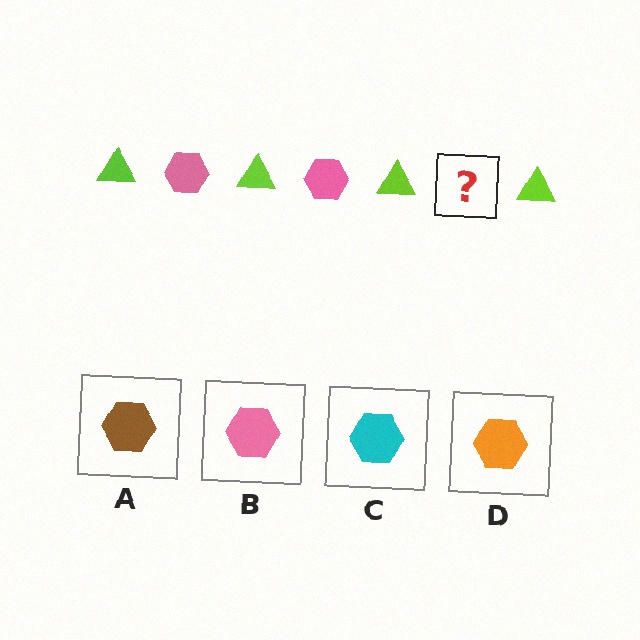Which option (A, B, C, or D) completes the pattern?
B.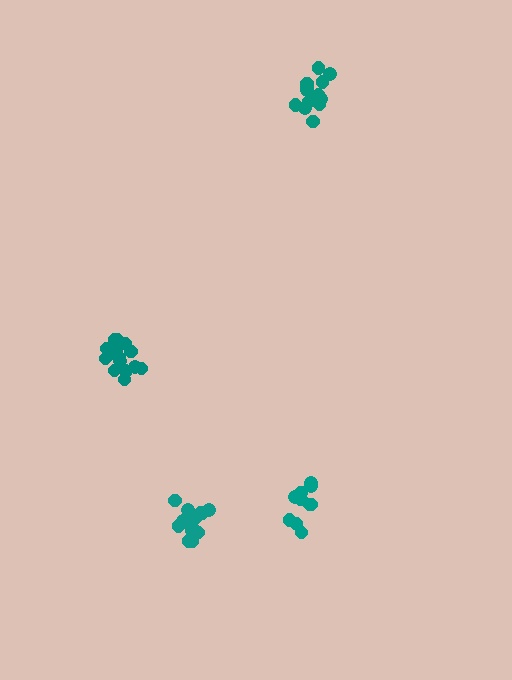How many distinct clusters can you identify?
There are 4 distinct clusters.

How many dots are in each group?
Group 1: 14 dots, Group 2: 14 dots, Group 3: 15 dots, Group 4: 10 dots (53 total).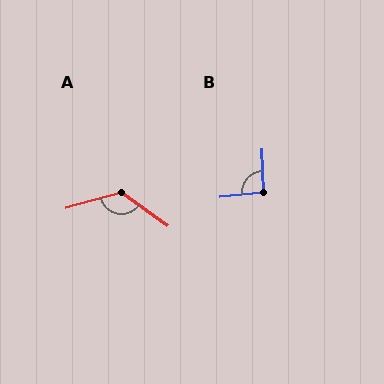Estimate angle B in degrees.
Approximately 94 degrees.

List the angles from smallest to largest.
B (94°), A (128°).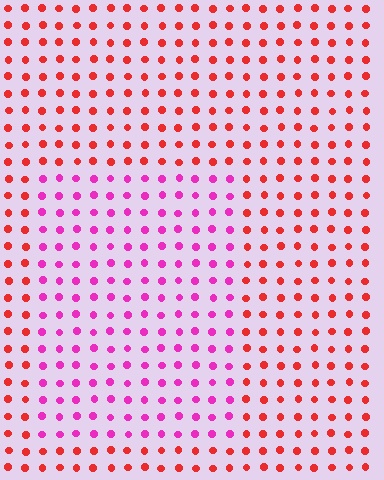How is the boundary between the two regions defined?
The boundary is defined purely by a slight shift in hue (about 46 degrees). Spacing, size, and orientation are identical on both sides.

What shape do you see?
I see a rectangle.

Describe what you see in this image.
The image is filled with small red elements in a uniform arrangement. A rectangle-shaped region is visible where the elements are tinted to a slightly different hue, forming a subtle color boundary.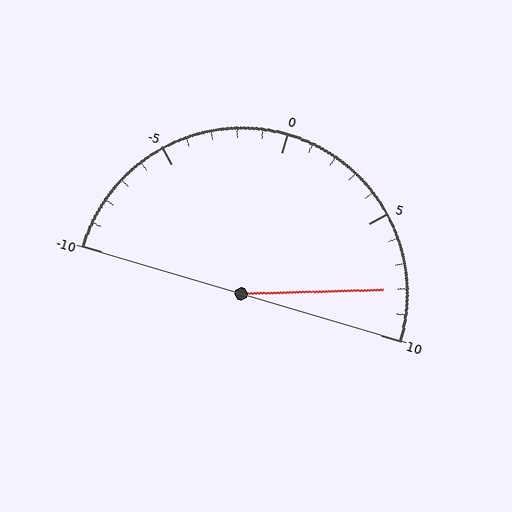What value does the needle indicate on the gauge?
The needle indicates approximately 8.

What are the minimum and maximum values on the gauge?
The gauge ranges from -10 to 10.